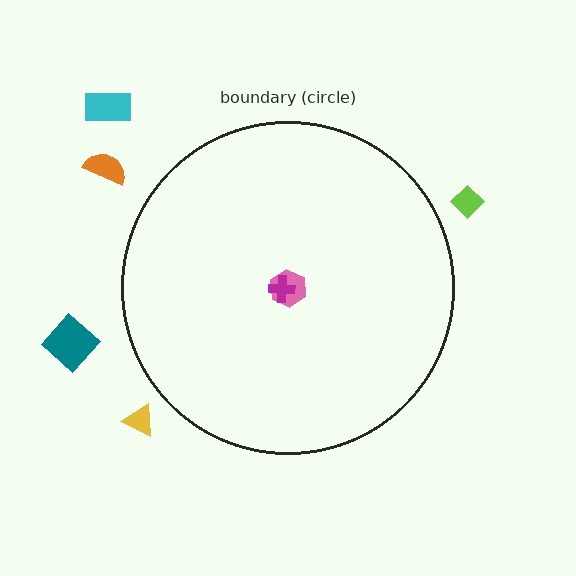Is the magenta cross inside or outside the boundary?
Inside.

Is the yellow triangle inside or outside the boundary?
Outside.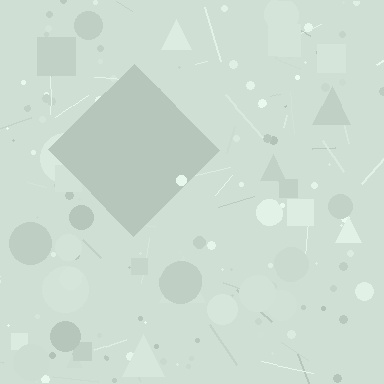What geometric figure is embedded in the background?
A diamond is embedded in the background.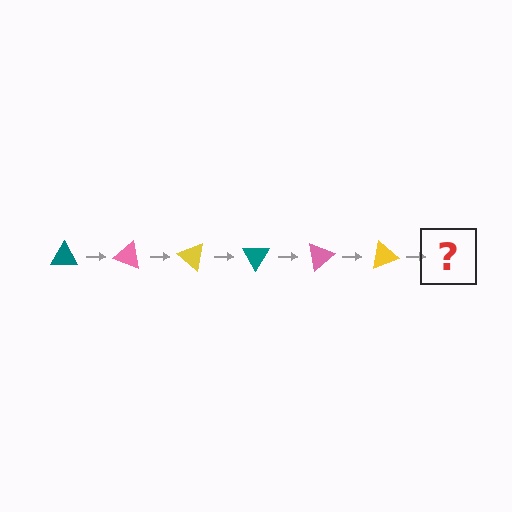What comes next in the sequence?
The next element should be a teal triangle, rotated 120 degrees from the start.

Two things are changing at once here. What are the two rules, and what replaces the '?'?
The two rules are that it rotates 20 degrees each step and the color cycles through teal, pink, and yellow. The '?' should be a teal triangle, rotated 120 degrees from the start.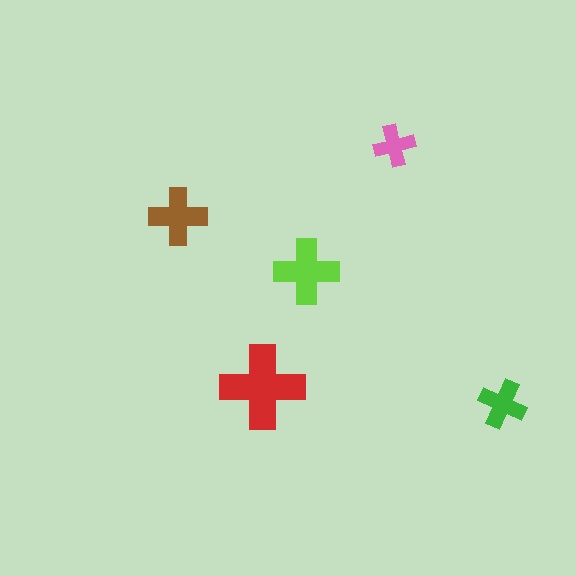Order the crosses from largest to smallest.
the red one, the lime one, the brown one, the green one, the pink one.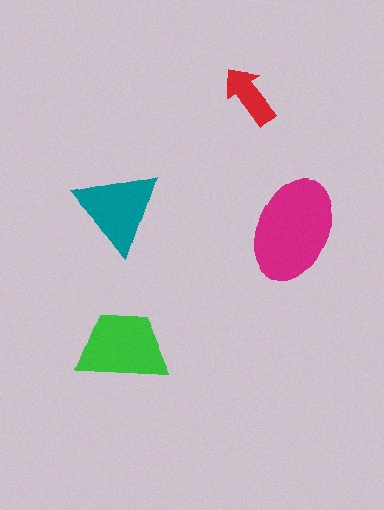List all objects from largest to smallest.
The magenta ellipse, the green trapezoid, the teal triangle, the red arrow.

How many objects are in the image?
There are 4 objects in the image.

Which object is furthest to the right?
The magenta ellipse is rightmost.